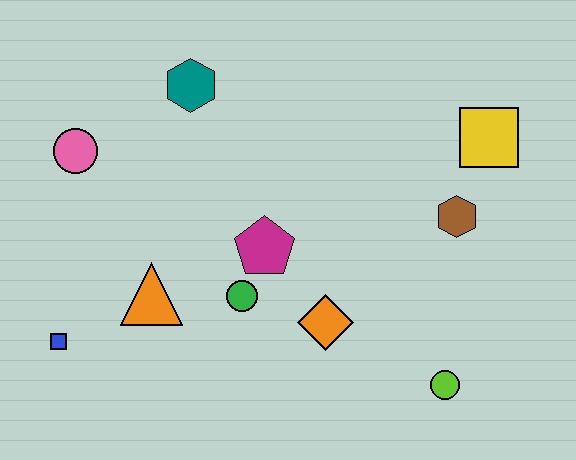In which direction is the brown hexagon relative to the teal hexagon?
The brown hexagon is to the right of the teal hexagon.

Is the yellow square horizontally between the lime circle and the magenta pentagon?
No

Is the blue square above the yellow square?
No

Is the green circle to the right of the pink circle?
Yes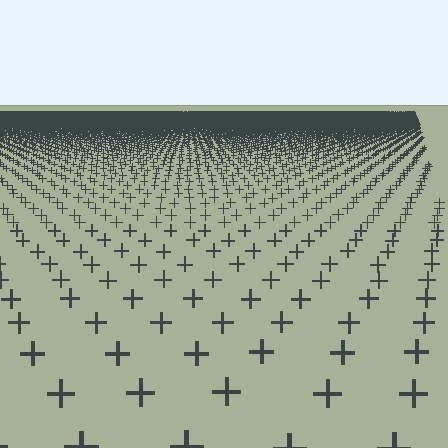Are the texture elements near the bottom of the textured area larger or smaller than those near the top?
Larger. Near the bottom, elements are closer to the viewer and appear at a bigger on-screen size.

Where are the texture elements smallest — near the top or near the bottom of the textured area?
Near the top.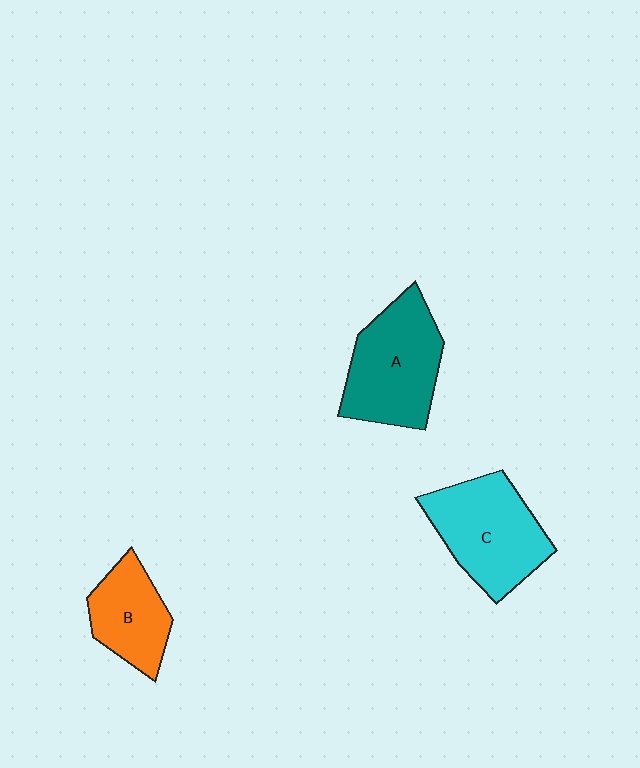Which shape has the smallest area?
Shape B (orange).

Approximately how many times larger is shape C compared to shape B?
Approximately 1.5 times.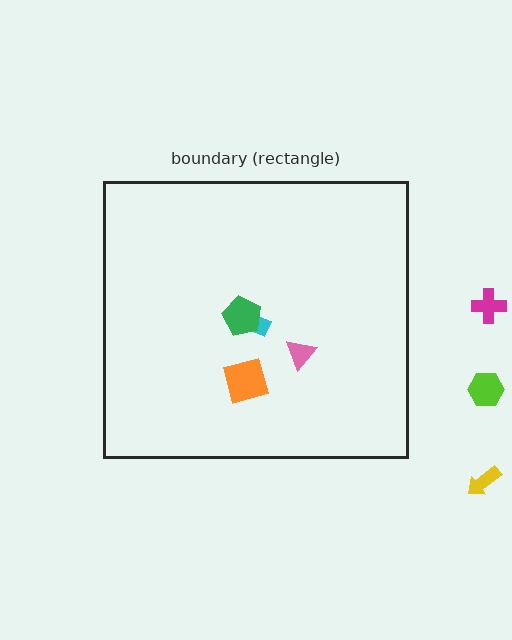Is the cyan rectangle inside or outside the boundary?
Inside.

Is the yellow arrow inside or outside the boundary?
Outside.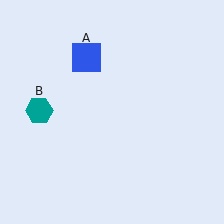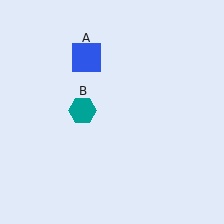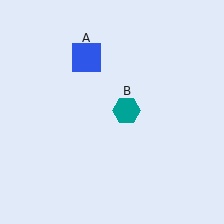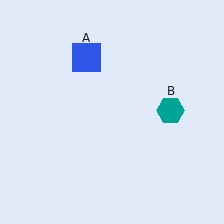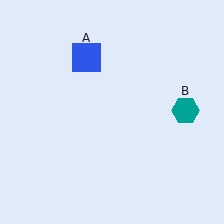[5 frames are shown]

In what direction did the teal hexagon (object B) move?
The teal hexagon (object B) moved right.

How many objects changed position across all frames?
1 object changed position: teal hexagon (object B).